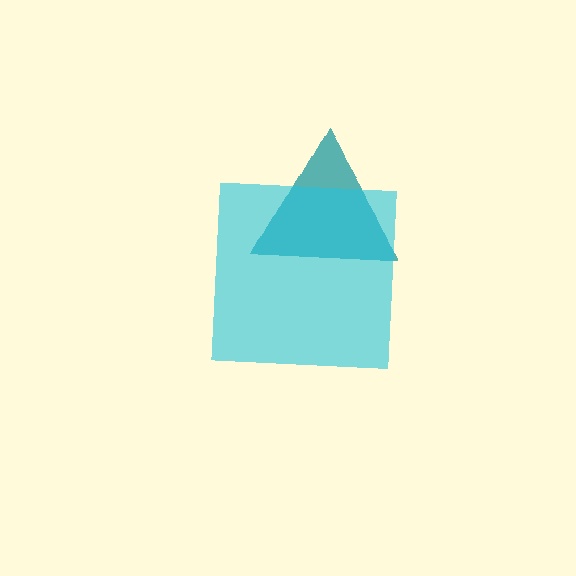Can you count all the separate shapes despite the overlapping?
Yes, there are 2 separate shapes.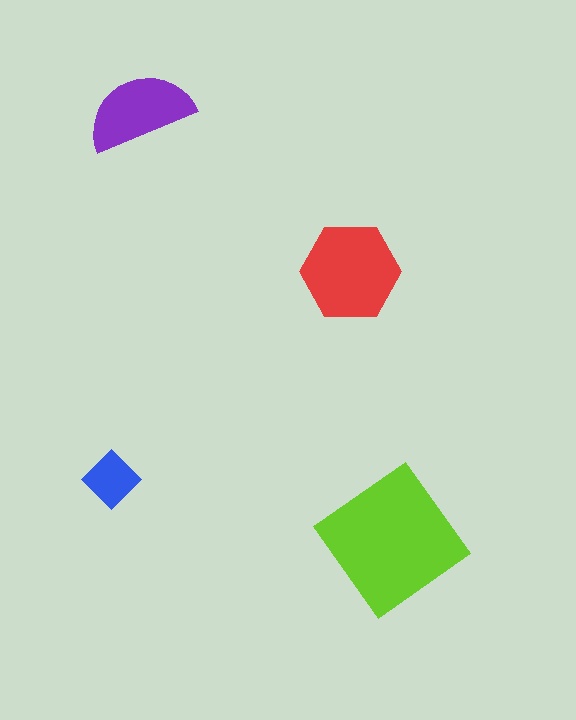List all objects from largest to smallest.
The lime diamond, the red hexagon, the purple semicircle, the blue diamond.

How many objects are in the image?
There are 4 objects in the image.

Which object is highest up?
The purple semicircle is topmost.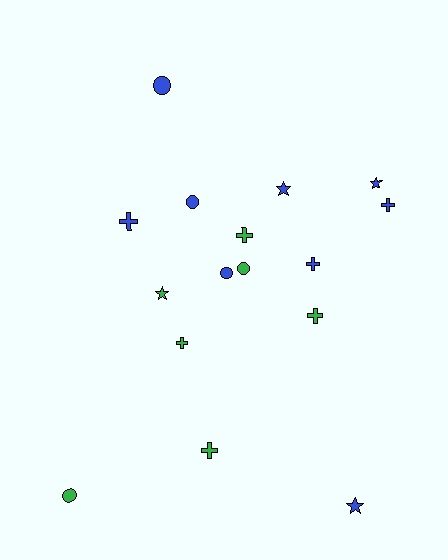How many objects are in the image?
There are 16 objects.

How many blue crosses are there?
There are 3 blue crosses.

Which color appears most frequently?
Blue, with 9 objects.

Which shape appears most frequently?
Cross, with 7 objects.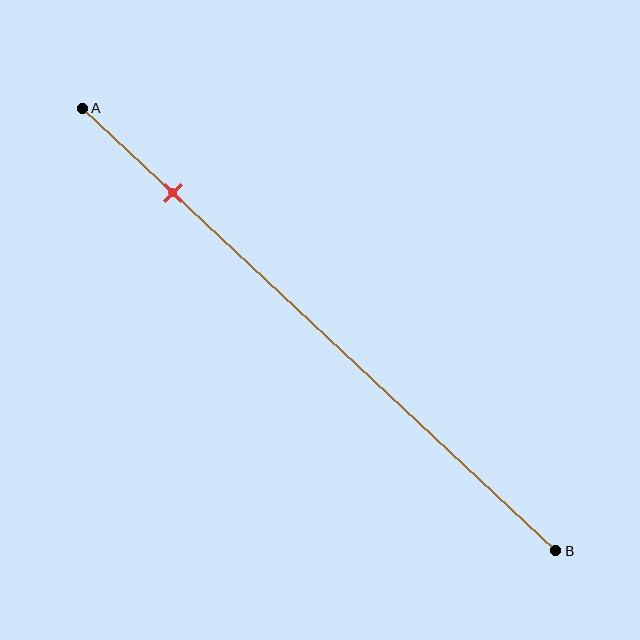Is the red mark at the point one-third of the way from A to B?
No, the mark is at about 20% from A, not at the 33% one-third point.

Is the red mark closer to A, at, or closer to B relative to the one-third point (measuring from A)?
The red mark is closer to point A than the one-third point of segment AB.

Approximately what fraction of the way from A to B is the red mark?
The red mark is approximately 20% of the way from A to B.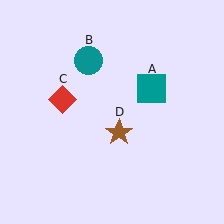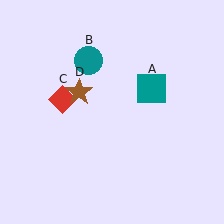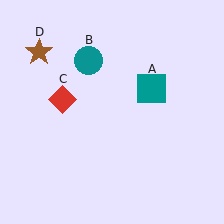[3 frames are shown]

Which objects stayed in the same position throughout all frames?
Teal square (object A) and teal circle (object B) and red diamond (object C) remained stationary.